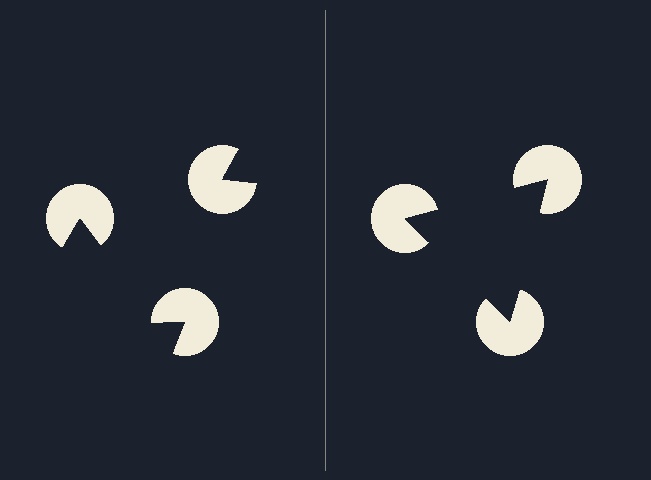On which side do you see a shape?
An illusory triangle appears on the right side. On the left side the wedge cuts are rotated, so no coherent shape forms.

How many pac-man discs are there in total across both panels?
6 — 3 on each side.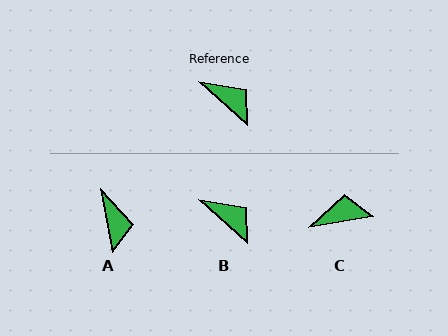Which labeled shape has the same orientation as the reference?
B.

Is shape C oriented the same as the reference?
No, it is off by about 52 degrees.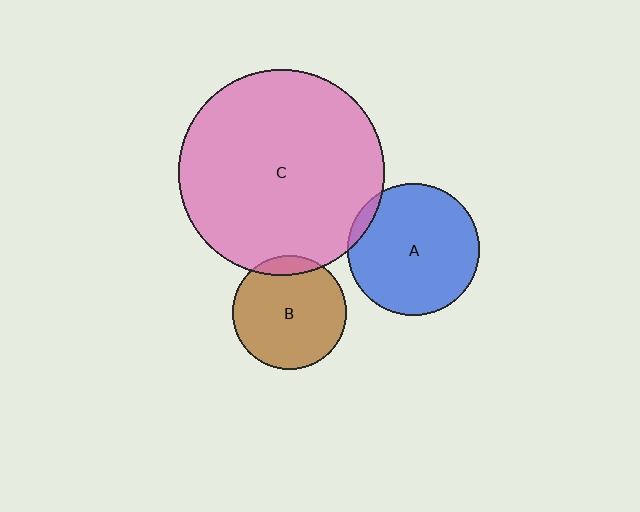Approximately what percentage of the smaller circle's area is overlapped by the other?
Approximately 5%.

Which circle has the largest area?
Circle C (pink).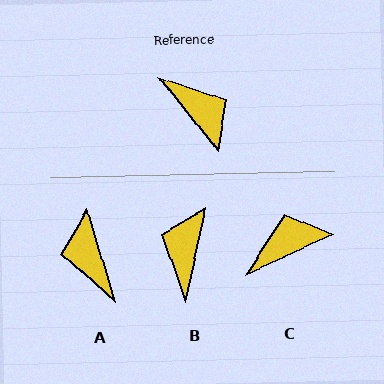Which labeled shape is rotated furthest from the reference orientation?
A, about 158 degrees away.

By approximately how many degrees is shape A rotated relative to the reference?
Approximately 158 degrees counter-clockwise.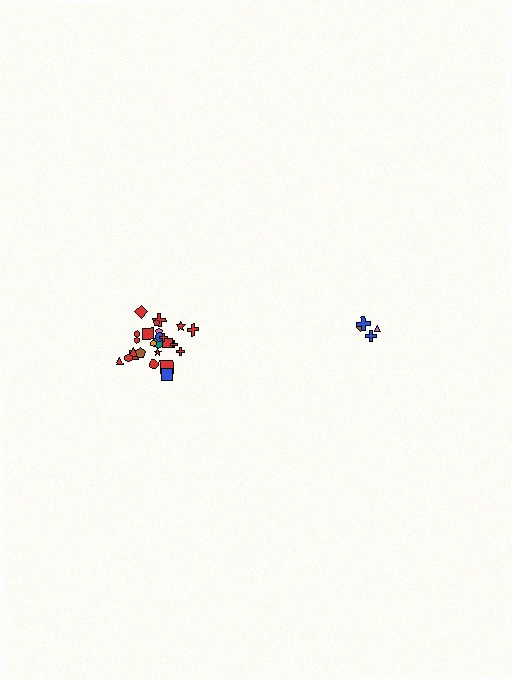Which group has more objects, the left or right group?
The left group.